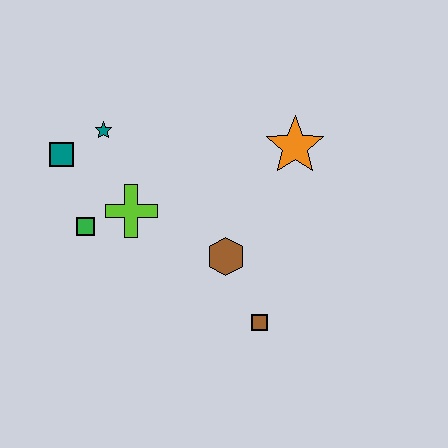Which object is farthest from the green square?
The orange star is farthest from the green square.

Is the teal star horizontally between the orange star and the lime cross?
No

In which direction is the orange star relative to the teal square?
The orange star is to the right of the teal square.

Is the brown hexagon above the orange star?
No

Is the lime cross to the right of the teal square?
Yes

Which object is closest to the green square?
The lime cross is closest to the green square.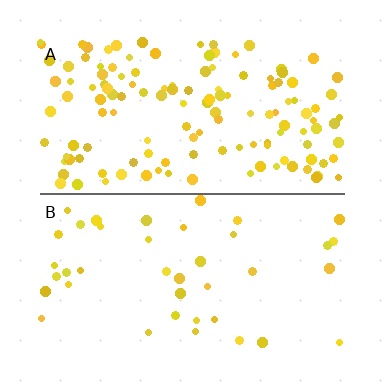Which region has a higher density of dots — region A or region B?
A (the top).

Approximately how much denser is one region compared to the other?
Approximately 3.3× — region A over region B.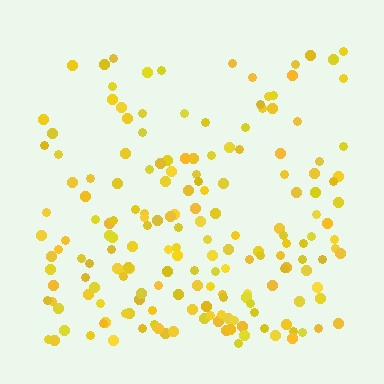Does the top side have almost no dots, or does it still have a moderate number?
Still a moderate number, just noticeably fewer than the bottom.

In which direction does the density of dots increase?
From top to bottom, with the bottom side densest.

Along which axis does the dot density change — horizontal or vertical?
Vertical.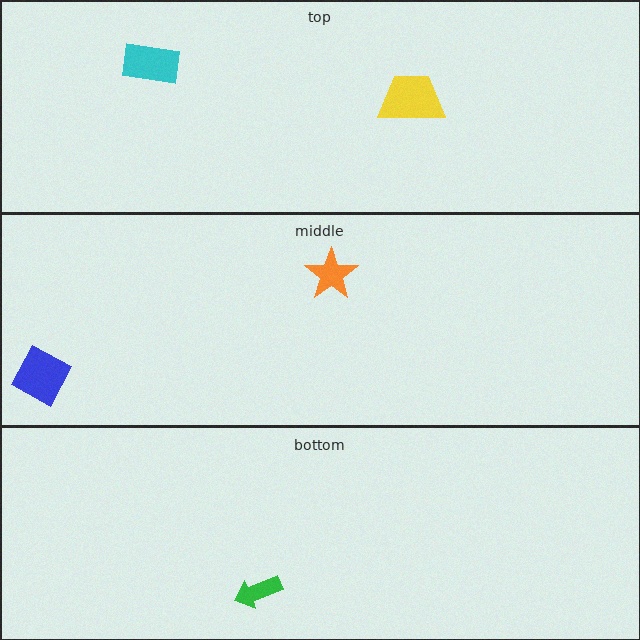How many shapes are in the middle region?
2.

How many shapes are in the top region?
2.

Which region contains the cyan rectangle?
The top region.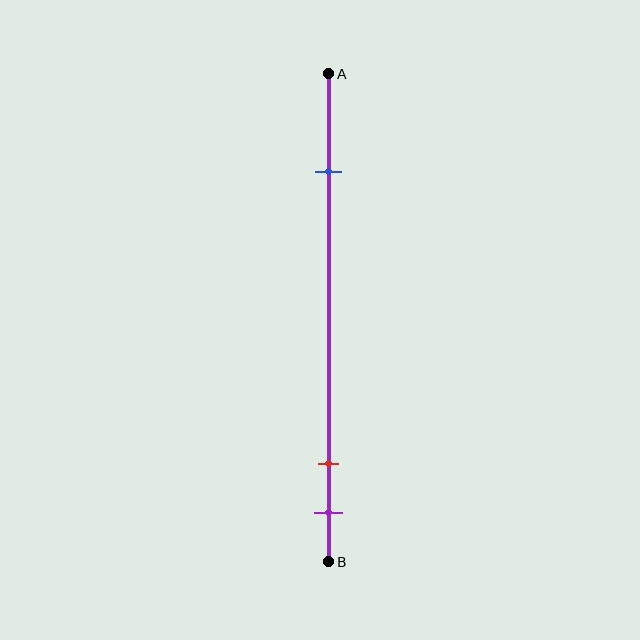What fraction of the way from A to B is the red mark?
The red mark is approximately 80% (0.8) of the way from A to B.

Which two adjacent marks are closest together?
The red and purple marks are the closest adjacent pair.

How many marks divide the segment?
There are 3 marks dividing the segment.